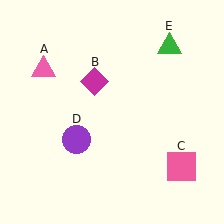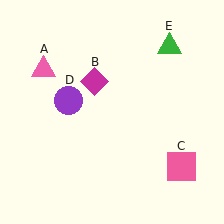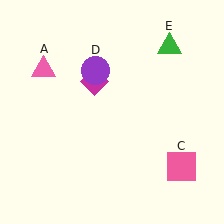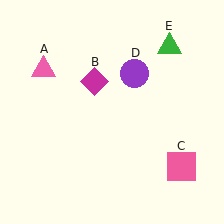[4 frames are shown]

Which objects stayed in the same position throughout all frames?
Pink triangle (object A) and magenta diamond (object B) and pink square (object C) and green triangle (object E) remained stationary.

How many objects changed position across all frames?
1 object changed position: purple circle (object D).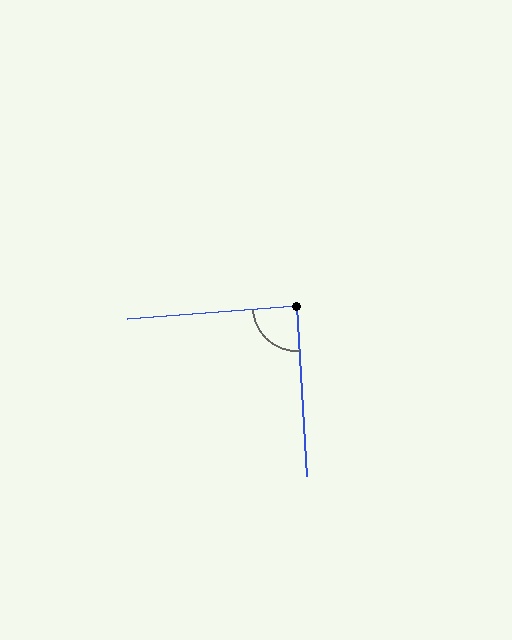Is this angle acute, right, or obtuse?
It is approximately a right angle.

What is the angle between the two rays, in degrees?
Approximately 89 degrees.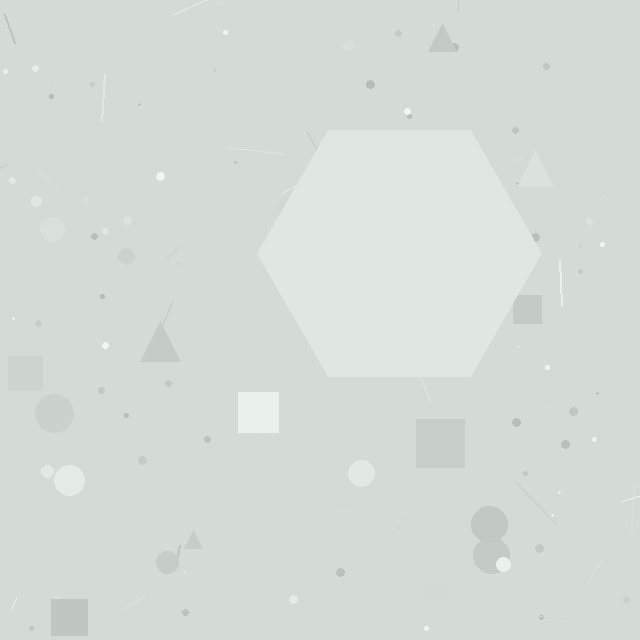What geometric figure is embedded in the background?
A hexagon is embedded in the background.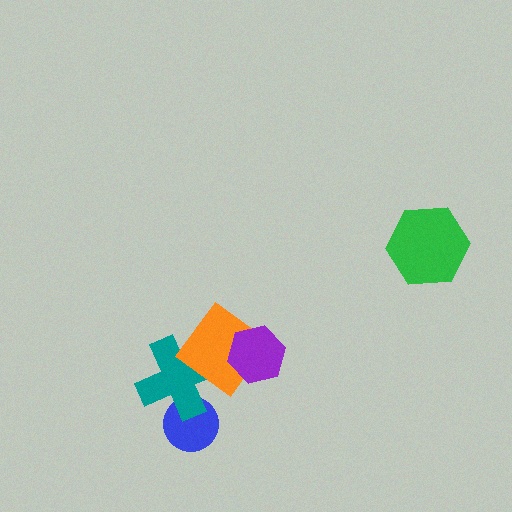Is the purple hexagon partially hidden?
No, no other shape covers it.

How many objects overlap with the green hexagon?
0 objects overlap with the green hexagon.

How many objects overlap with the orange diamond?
2 objects overlap with the orange diamond.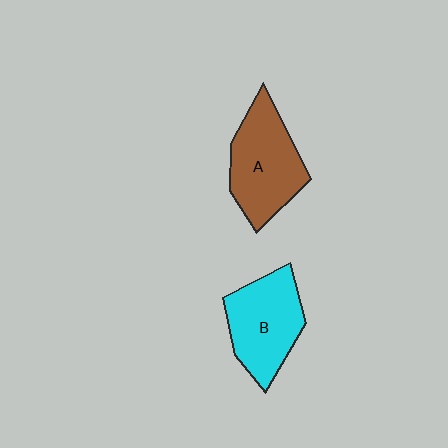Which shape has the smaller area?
Shape B (cyan).